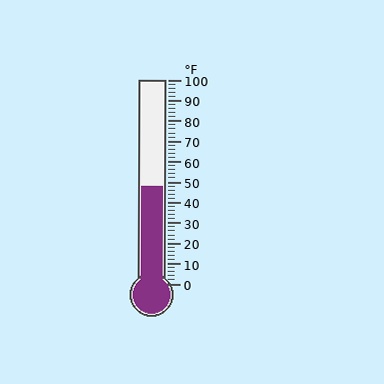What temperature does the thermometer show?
The thermometer shows approximately 48°F.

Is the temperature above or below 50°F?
The temperature is below 50°F.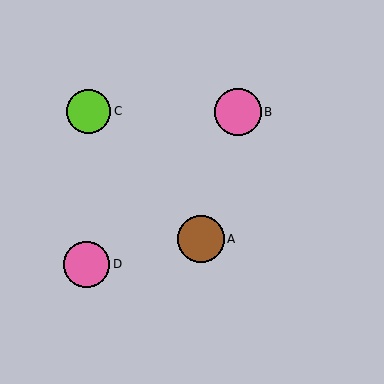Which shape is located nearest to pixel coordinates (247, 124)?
The pink circle (labeled B) at (238, 112) is nearest to that location.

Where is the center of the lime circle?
The center of the lime circle is at (88, 111).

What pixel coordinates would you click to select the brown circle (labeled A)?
Click at (201, 239) to select the brown circle A.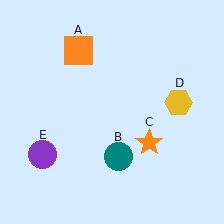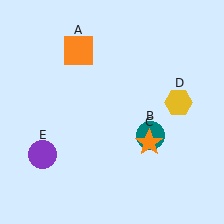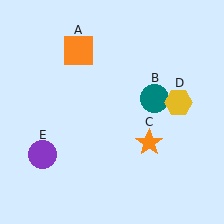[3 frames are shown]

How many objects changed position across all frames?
1 object changed position: teal circle (object B).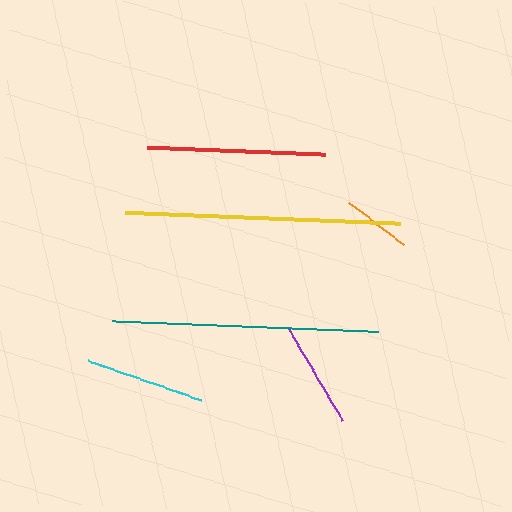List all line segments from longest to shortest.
From longest to shortest: yellow, teal, red, cyan, purple, orange.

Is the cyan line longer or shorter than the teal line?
The teal line is longer than the cyan line.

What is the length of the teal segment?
The teal segment is approximately 266 pixels long.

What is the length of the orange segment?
The orange segment is approximately 69 pixels long.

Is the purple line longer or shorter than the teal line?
The teal line is longer than the purple line.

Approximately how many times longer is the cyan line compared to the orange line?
The cyan line is approximately 1.7 times the length of the orange line.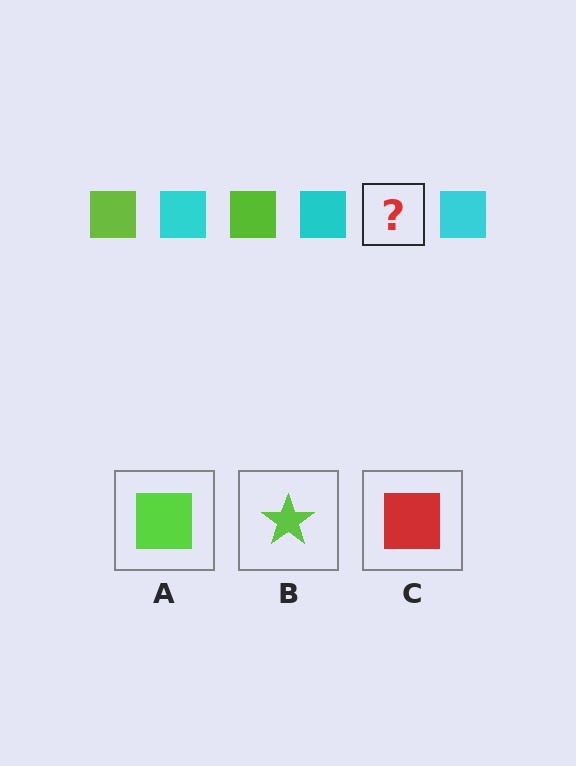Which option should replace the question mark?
Option A.